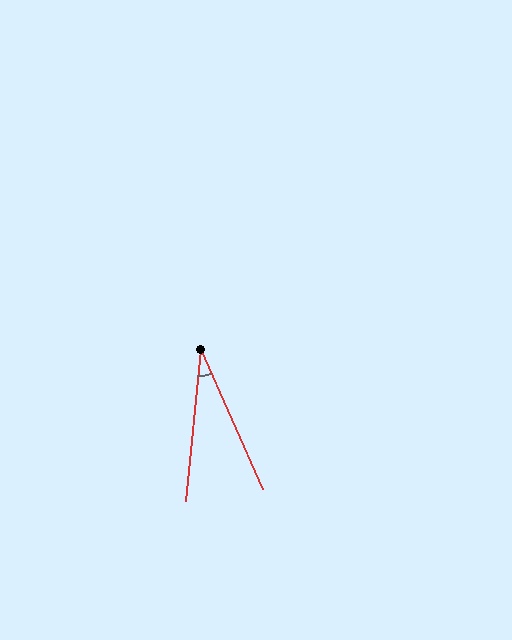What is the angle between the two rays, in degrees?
Approximately 30 degrees.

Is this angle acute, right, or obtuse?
It is acute.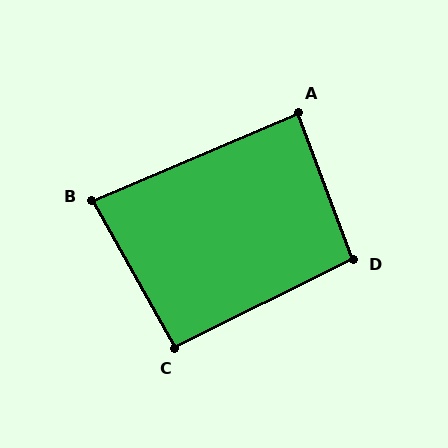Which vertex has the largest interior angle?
D, at approximately 96 degrees.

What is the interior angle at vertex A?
Approximately 87 degrees (approximately right).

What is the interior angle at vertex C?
Approximately 93 degrees (approximately right).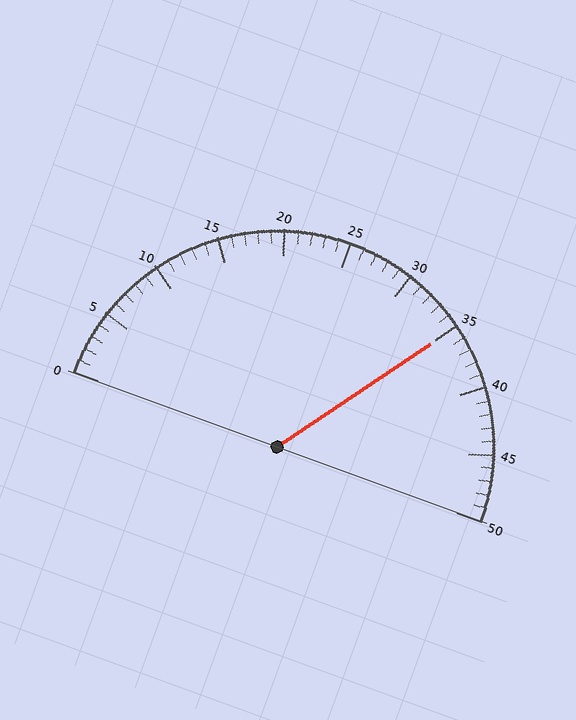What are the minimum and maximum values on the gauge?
The gauge ranges from 0 to 50.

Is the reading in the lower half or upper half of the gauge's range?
The reading is in the upper half of the range (0 to 50).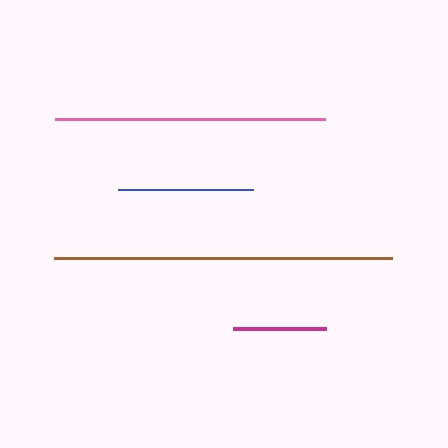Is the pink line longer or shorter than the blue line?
The pink line is longer than the blue line.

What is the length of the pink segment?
The pink segment is approximately 270 pixels long.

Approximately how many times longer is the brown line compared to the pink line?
The brown line is approximately 1.3 times the length of the pink line.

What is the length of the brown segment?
The brown segment is approximately 338 pixels long.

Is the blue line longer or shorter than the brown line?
The brown line is longer than the blue line.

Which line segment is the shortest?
The magenta line is the shortest at approximately 93 pixels.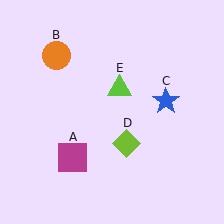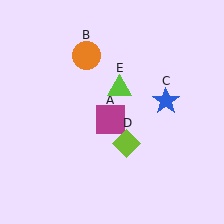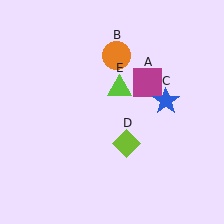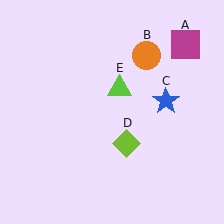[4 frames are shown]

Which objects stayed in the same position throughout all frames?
Blue star (object C) and lime diamond (object D) and lime triangle (object E) remained stationary.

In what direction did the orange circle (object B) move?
The orange circle (object B) moved right.